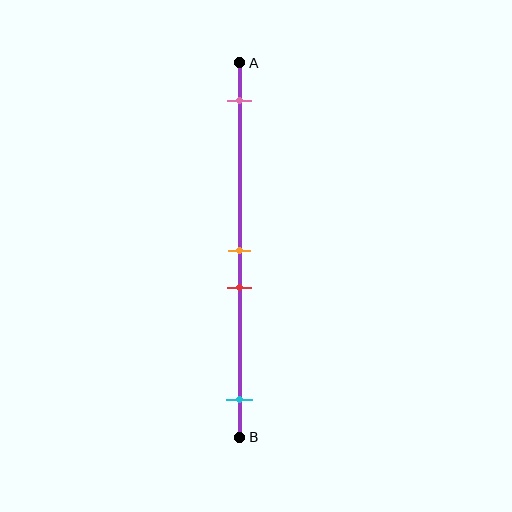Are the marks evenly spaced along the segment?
No, the marks are not evenly spaced.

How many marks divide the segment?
There are 4 marks dividing the segment.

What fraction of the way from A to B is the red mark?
The red mark is approximately 60% (0.6) of the way from A to B.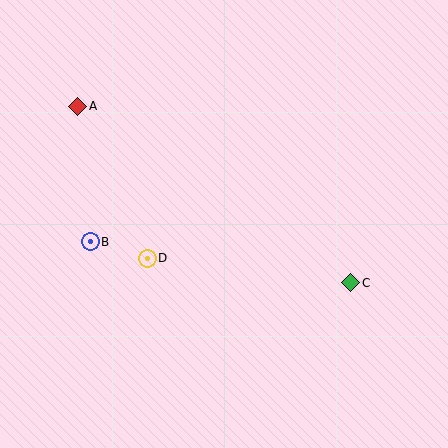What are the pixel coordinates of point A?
Point A is at (78, 106).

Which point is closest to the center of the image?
Point D at (147, 258) is closest to the center.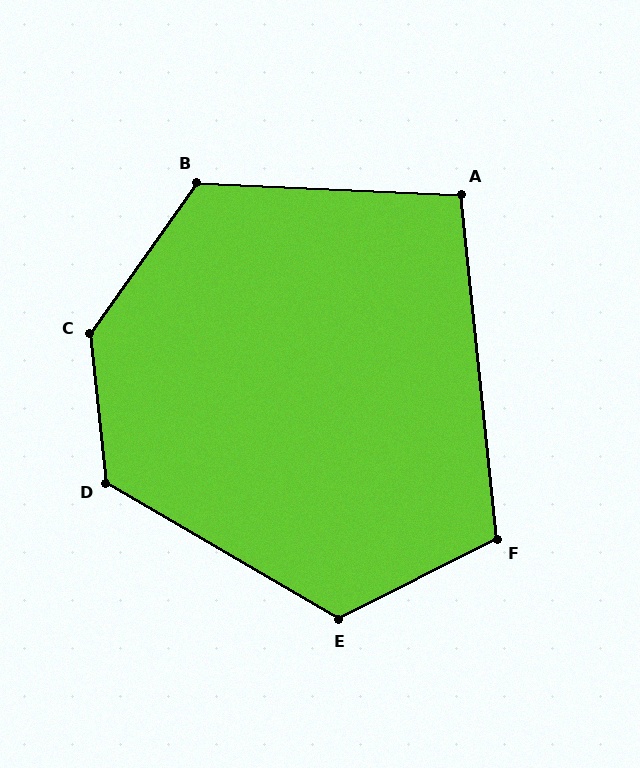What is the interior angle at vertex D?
Approximately 127 degrees (obtuse).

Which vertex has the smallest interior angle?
A, at approximately 99 degrees.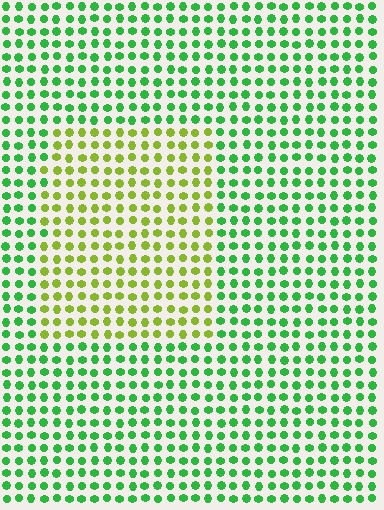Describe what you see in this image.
The image is filled with small green elements in a uniform arrangement. A rectangle-shaped region is visible where the elements are tinted to a slightly different hue, forming a subtle color boundary.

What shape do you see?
I see a rectangle.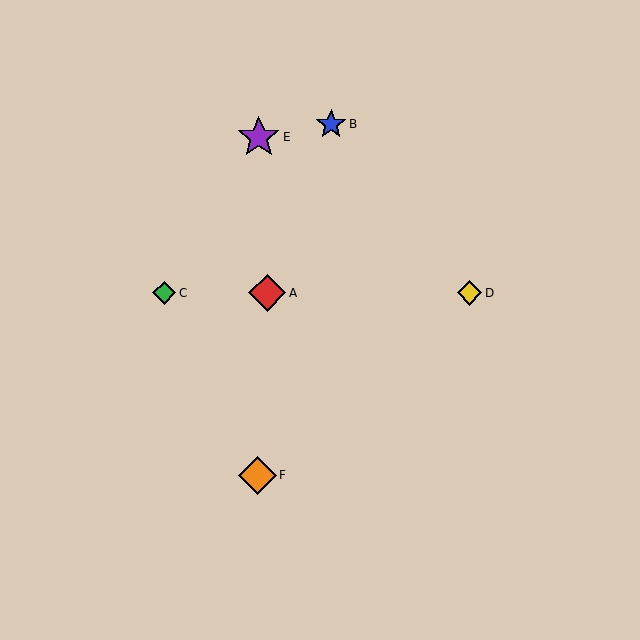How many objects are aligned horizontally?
3 objects (A, C, D) are aligned horizontally.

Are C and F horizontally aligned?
No, C is at y≈293 and F is at y≈475.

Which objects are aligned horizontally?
Objects A, C, D are aligned horizontally.